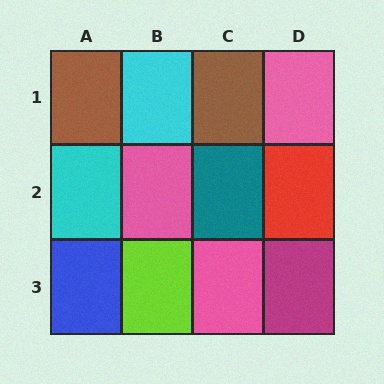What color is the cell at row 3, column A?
Blue.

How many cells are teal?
1 cell is teal.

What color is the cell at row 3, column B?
Lime.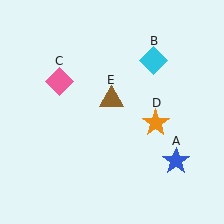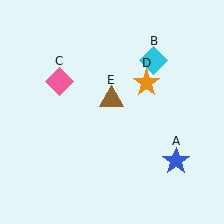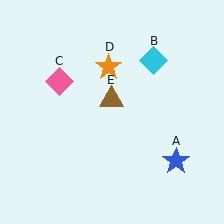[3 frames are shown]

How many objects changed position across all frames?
1 object changed position: orange star (object D).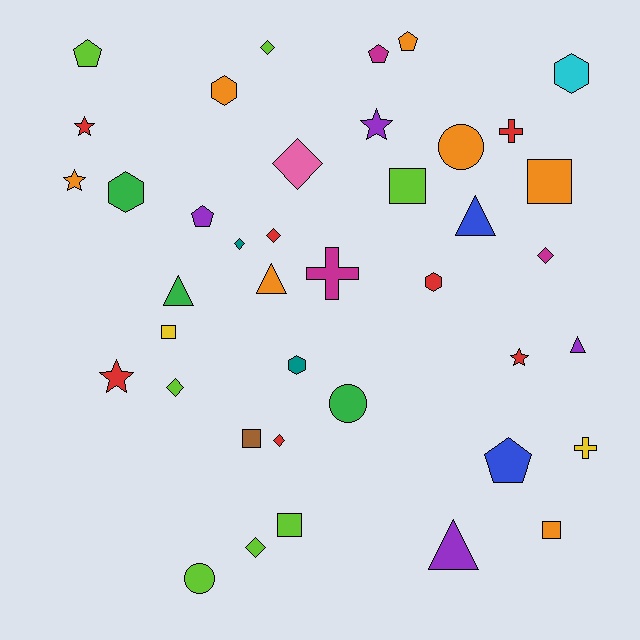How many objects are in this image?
There are 40 objects.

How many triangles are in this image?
There are 5 triangles.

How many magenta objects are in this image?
There are 3 magenta objects.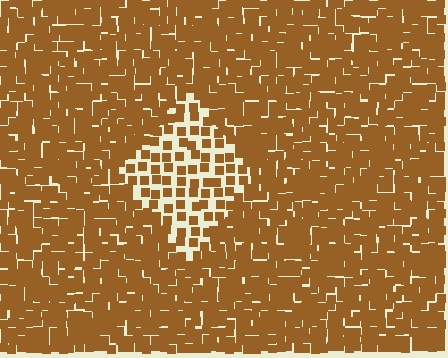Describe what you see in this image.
The image contains small brown elements arranged at two different densities. A diamond-shaped region is visible where the elements are less densely packed than the surrounding area.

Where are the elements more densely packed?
The elements are more densely packed outside the diamond boundary.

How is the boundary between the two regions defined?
The boundary is defined by a change in element density (approximately 2.2x ratio). All elements are the same color, size, and shape.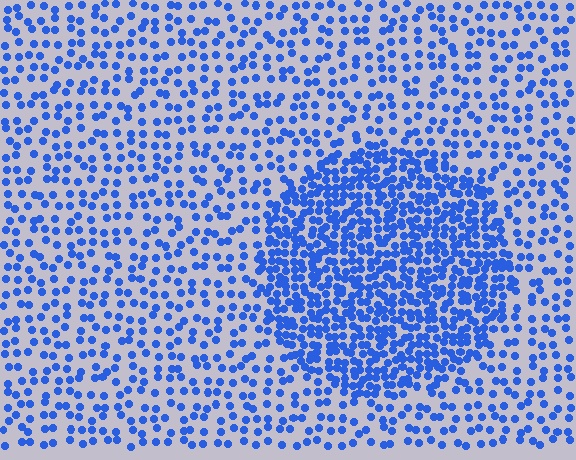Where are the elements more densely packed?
The elements are more densely packed inside the circle boundary.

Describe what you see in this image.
The image contains small blue elements arranged at two different densities. A circle-shaped region is visible where the elements are more densely packed than the surrounding area.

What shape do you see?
I see a circle.